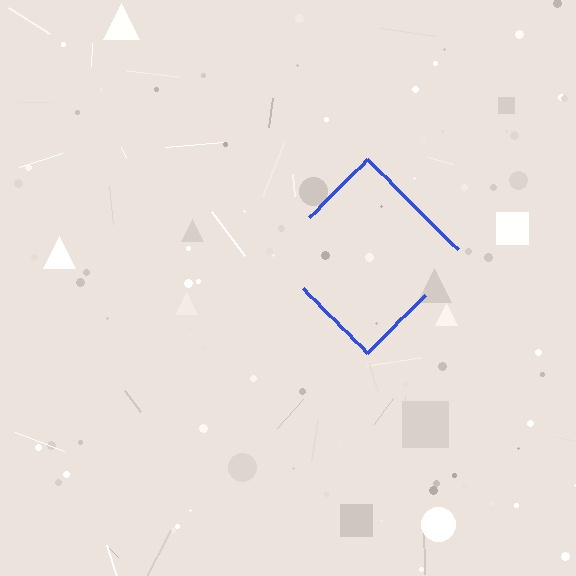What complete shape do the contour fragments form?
The contour fragments form a diamond.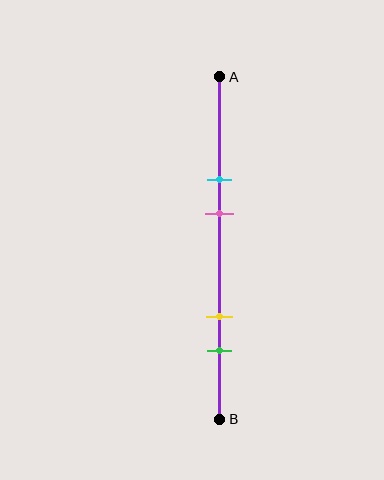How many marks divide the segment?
There are 4 marks dividing the segment.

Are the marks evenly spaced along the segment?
No, the marks are not evenly spaced.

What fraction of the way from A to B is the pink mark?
The pink mark is approximately 40% (0.4) of the way from A to B.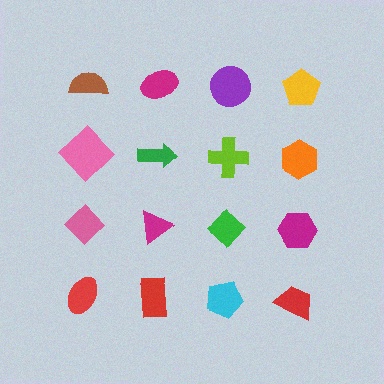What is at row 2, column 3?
A lime cross.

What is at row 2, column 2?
A green arrow.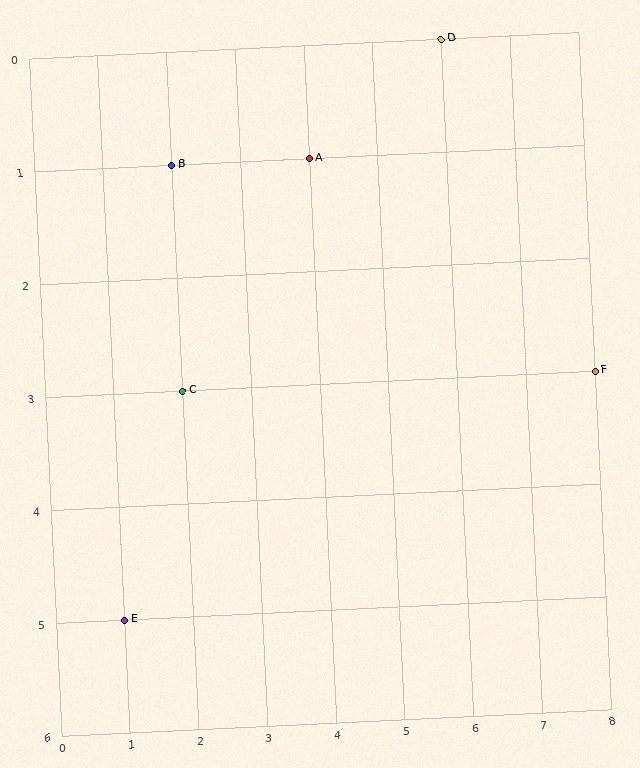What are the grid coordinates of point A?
Point A is at grid coordinates (4, 1).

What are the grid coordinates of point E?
Point E is at grid coordinates (1, 5).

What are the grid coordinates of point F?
Point F is at grid coordinates (8, 3).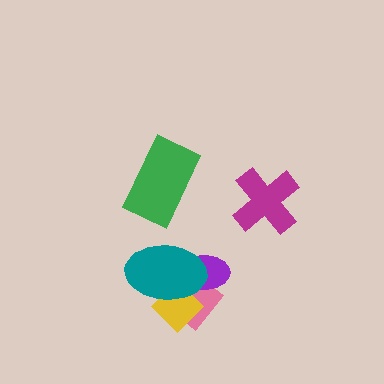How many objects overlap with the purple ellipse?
3 objects overlap with the purple ellipse.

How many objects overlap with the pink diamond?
3 objects overlap with the pink diamond.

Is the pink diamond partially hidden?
Yes, it is partially covered by another shape.